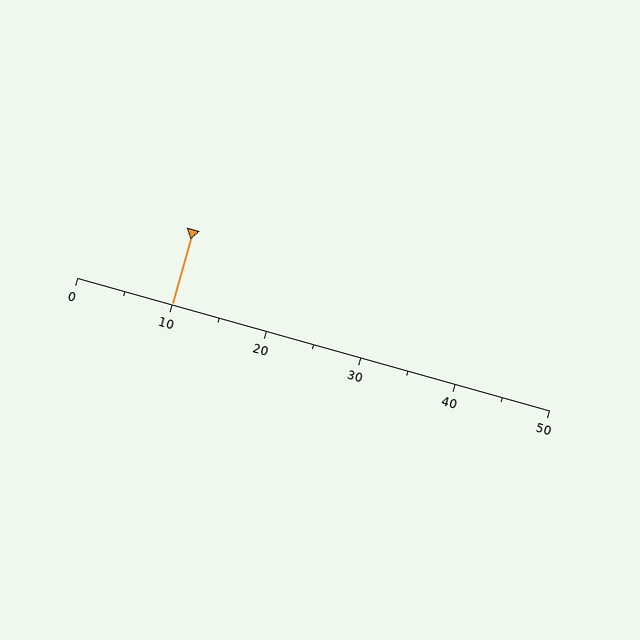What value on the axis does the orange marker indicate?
The marker indicates approximately 10.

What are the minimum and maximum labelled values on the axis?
The axis runs from 0 to 50.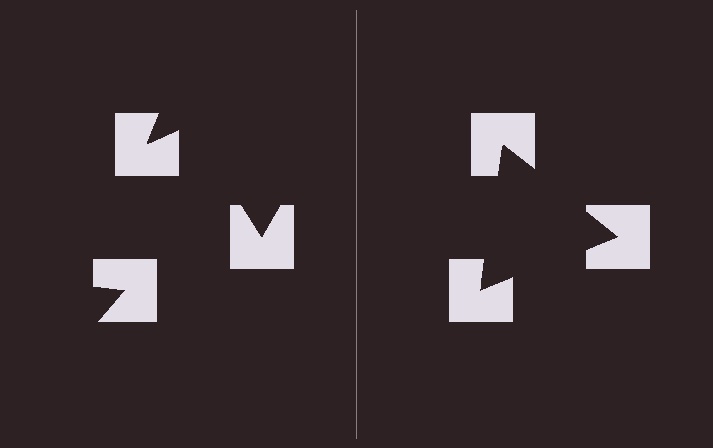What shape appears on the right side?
An illusory triangle.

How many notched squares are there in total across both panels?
6 — 3 on each side.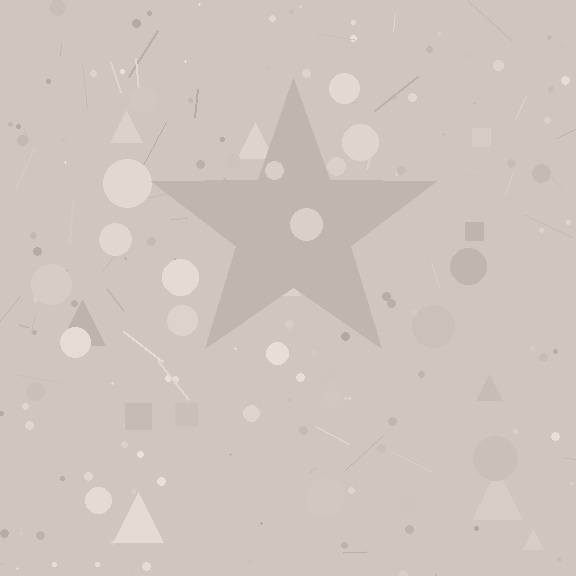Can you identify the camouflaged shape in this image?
The camouflaged shape is a star.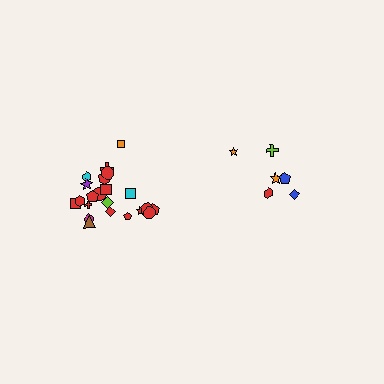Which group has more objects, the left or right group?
The left group.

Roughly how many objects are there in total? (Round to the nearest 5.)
Roughly 30 objects in total.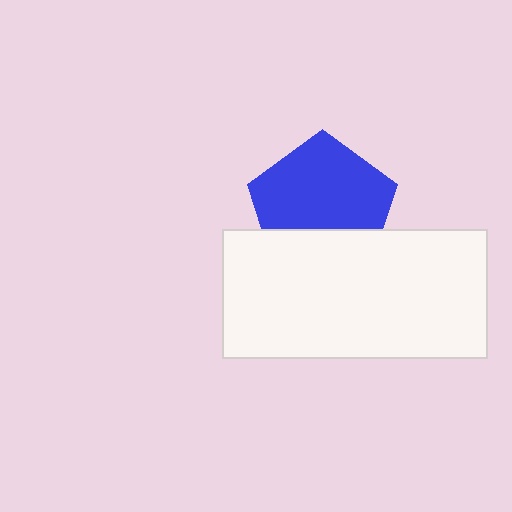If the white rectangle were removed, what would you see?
You would see the complete blue pentagon.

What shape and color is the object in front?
The object in front is a white rectangle.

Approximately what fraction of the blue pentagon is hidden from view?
Roughly 31% of the blue pentagon is hidden behind the white rectangle.